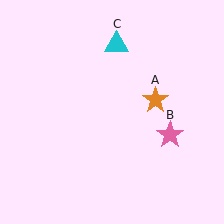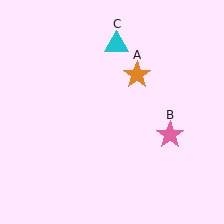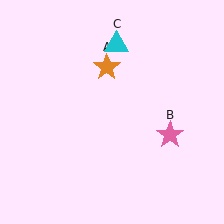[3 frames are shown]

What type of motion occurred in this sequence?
The orange star (object A) rotated counterclockwise around the center of the scene.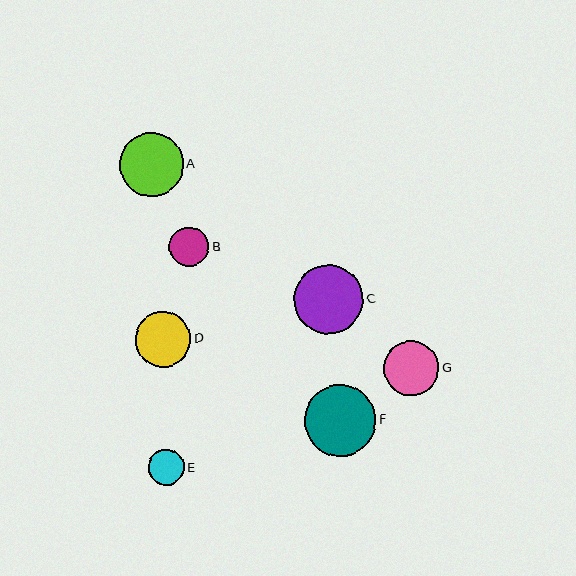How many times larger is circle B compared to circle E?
Circle B is approximately 1.1 times the size of circle E.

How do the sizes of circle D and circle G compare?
Circle D and circle G are approximately the same size.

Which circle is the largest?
Circle F is the largest with a size of approximately 72 pixels.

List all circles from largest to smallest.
From largest to smallest: F, C, A, D, G, B, E.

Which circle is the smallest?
Circle E is the smallest with a size of approximately 36 pixels.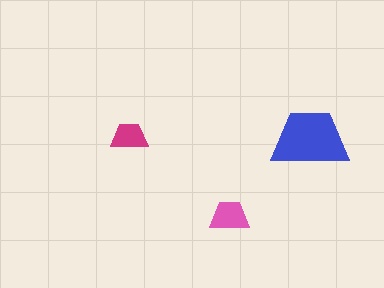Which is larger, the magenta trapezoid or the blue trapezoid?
The blue one.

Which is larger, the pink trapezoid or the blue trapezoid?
The blue one.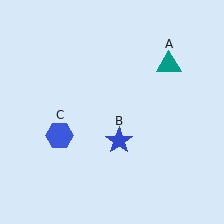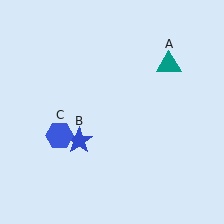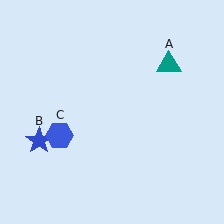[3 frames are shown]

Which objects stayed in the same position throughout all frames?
Teal triangle (object A) and blue hexagon (object C) remained stationary.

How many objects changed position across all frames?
1 object changed position: blue star (object B).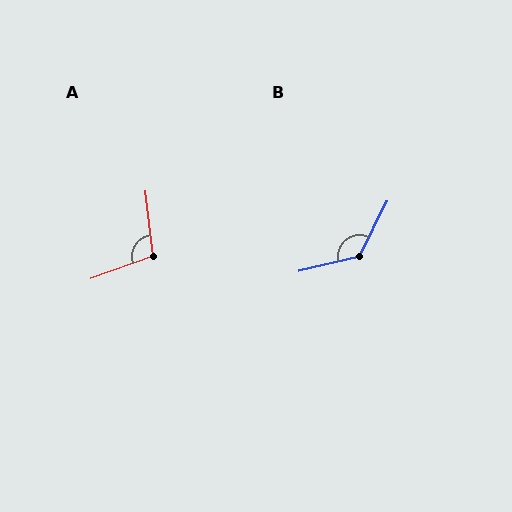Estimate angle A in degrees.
Approximately 103 degrees.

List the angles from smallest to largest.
A (103°), B (130°).